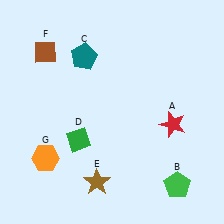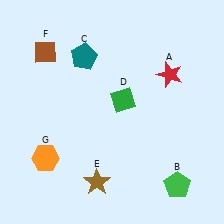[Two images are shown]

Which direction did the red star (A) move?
The red star (A) moved up.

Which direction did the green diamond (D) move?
The green diamond (D) moved right.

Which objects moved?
The objects that moved are: the red star (A), the green diamond (D).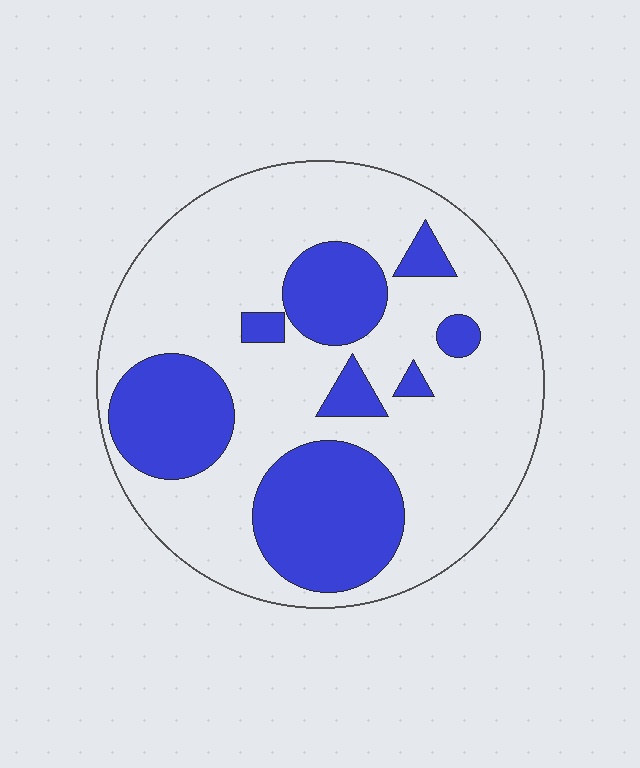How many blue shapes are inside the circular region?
8.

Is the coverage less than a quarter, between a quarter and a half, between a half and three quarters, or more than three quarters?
Between a quarter and a half.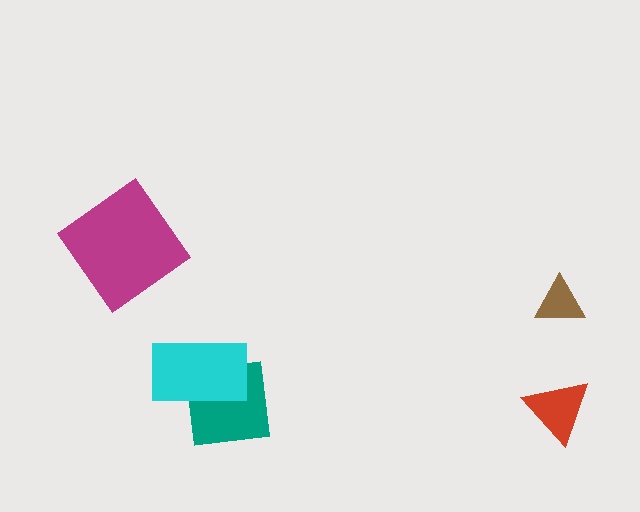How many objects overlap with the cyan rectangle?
1 object overlaps with the cyan rectangle.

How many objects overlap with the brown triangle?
0 objects overlap with the brown triangle.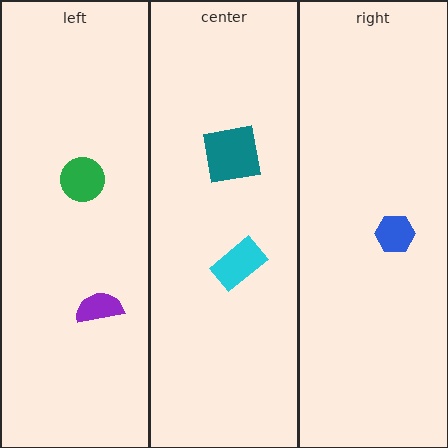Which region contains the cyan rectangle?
The center region.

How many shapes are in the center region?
2.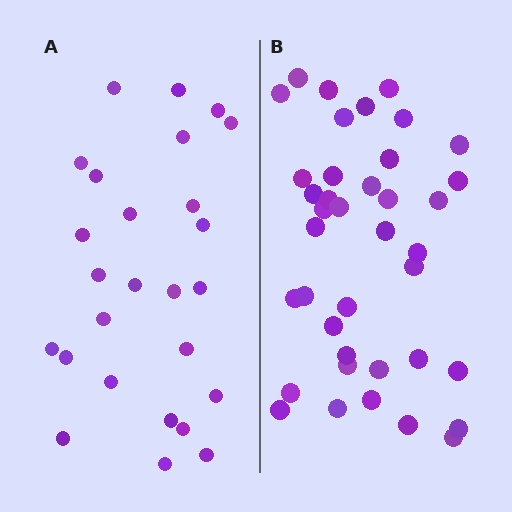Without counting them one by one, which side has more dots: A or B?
Region B (the right region) has more dots.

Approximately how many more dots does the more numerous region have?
Region B has approximately 15 more dots than region A.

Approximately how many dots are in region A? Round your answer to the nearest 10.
About 30 dots. (The exact count is 26, which rounds to 30.)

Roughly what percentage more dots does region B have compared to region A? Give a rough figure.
About 50% more.